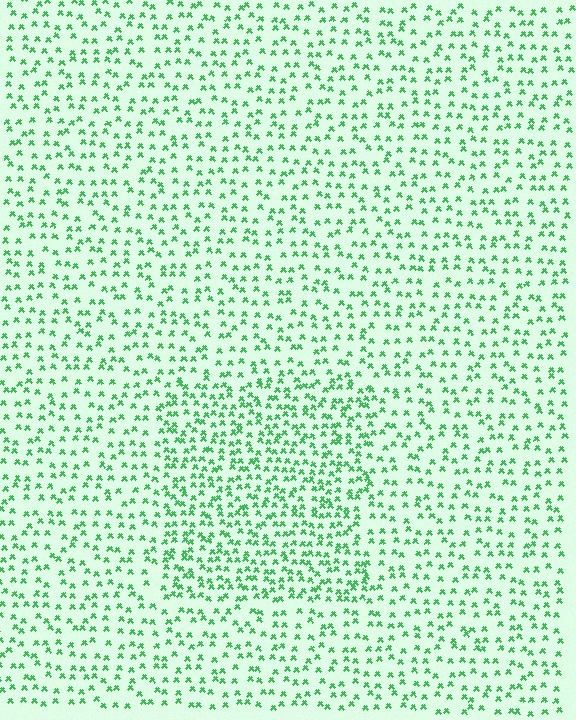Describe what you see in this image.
The image contains small green elements arranged at two different densities. A rectangle-shaped region is visible where the elements are more densely packed than the surrounding area.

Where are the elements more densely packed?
The elements are more densely packed inside the rectangle boundary.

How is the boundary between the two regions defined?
The boundary is defined by a change in element density (approximately 1.7x ratio). All elements are the same color, size, and shape.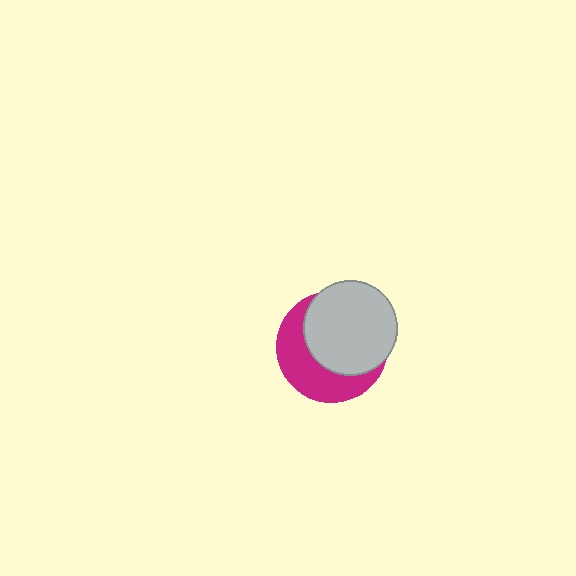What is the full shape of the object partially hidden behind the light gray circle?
The partially hidden object is a magenta circle.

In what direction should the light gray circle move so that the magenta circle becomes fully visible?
The light gray circle should move toward the upper-right. That is the shortest direction to clear the overlap and leave the magenta circle fully visible.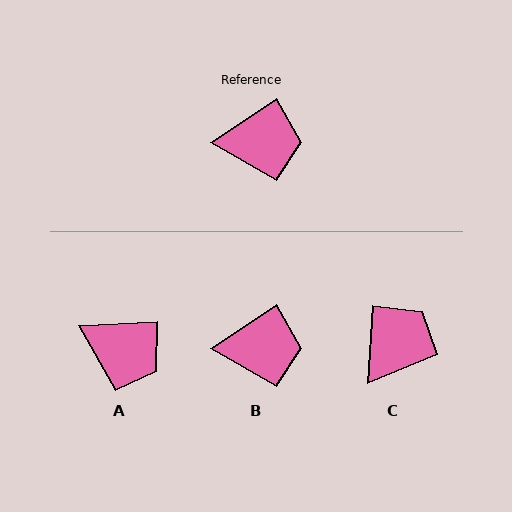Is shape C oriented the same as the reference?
No, it is off by about 53 degrees.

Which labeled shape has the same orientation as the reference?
B.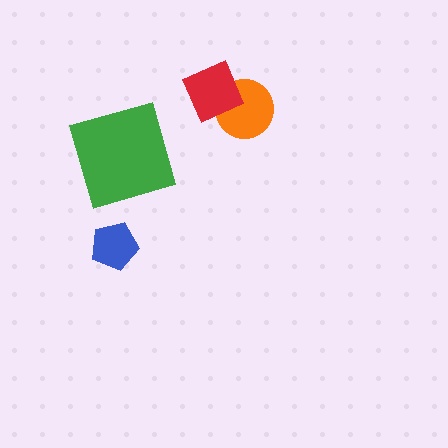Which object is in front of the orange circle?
The red diamond is in front of the orange circle.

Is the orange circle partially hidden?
Yes, it is partially covered by another shape.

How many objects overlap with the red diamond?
1 object overlaps with the red diamond.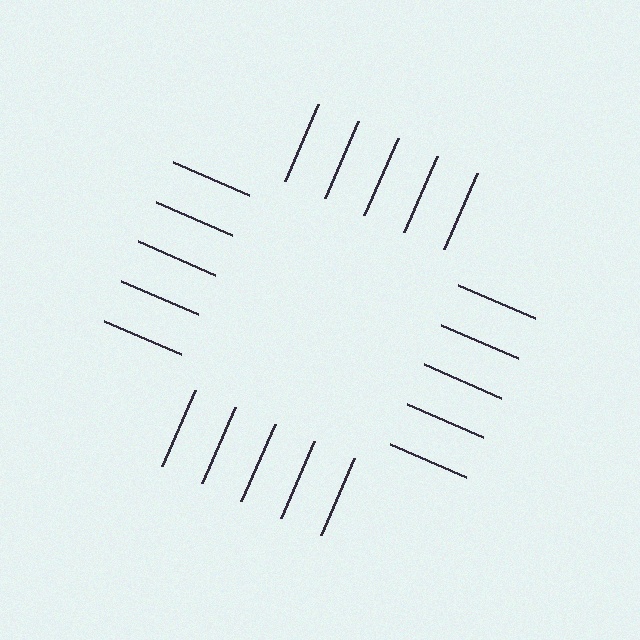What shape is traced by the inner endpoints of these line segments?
An illusory square — the line segments terminate on its edges but no continuous stroke is drawn.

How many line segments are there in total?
20 — 5 along each of the 4 edges.